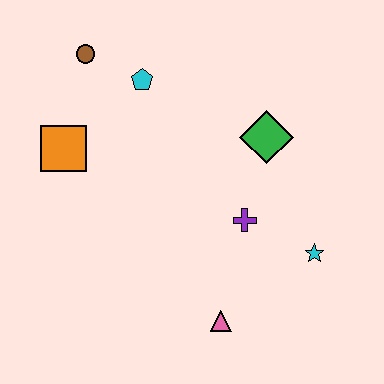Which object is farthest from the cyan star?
The brown circle is farthest from the cyan star.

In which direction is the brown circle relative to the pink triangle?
The brown circle is above the pink triangle.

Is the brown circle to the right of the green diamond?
No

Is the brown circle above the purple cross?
Yes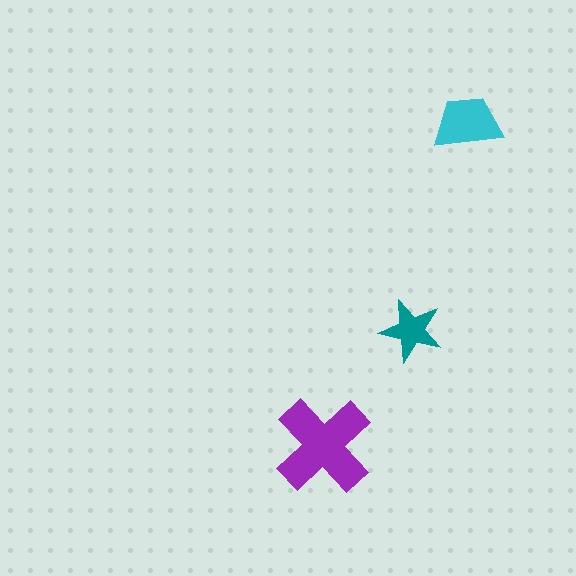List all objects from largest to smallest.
The purple cross, the cyan trapezoid, the teal star.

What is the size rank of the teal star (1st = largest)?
3rd.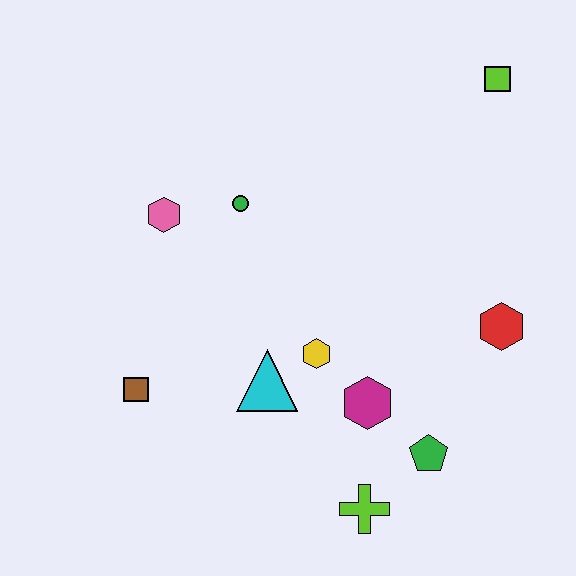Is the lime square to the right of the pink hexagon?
Yes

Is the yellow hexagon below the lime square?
Yes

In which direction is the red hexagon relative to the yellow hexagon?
The red hexagon is to the right of the yellow hexagon.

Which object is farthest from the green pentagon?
The lime square is farthest from the green pentagon.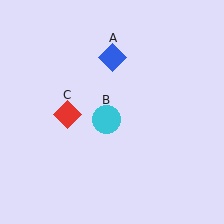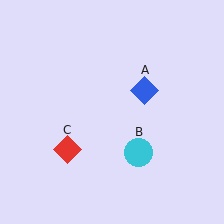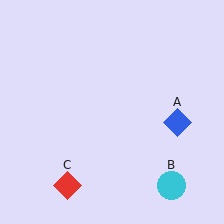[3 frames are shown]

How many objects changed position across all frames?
3 objects changed position: blue diamond (object A), cyan circle (object B), red diamond (object C).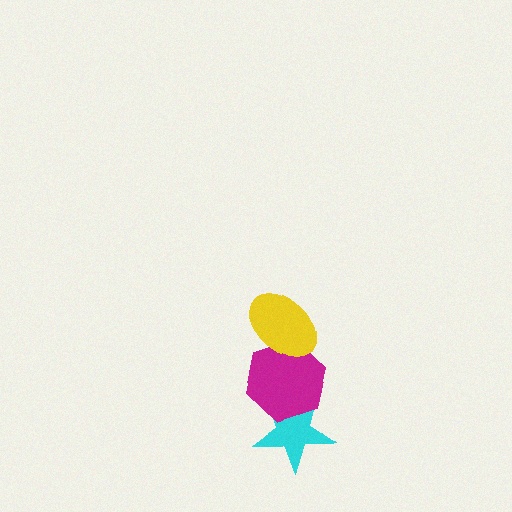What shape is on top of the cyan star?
The magenta hexagon is on top of the cyan star.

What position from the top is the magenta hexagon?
The magenta hexagon is 2nd from the top.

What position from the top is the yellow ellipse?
The yellow ellipse is 1st from the top.